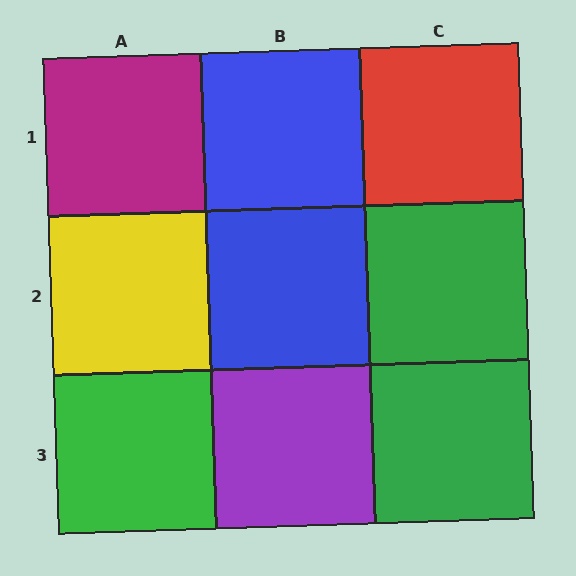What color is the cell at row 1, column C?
Red.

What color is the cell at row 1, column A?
Magenta.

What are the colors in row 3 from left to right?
Green, purple, green.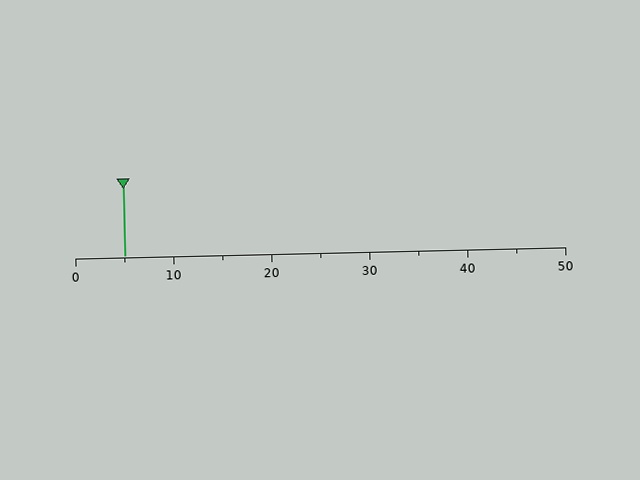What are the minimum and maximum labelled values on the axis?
The axis runs from 0 to 50.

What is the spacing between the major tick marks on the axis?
The major ticks are spaced 10 apart.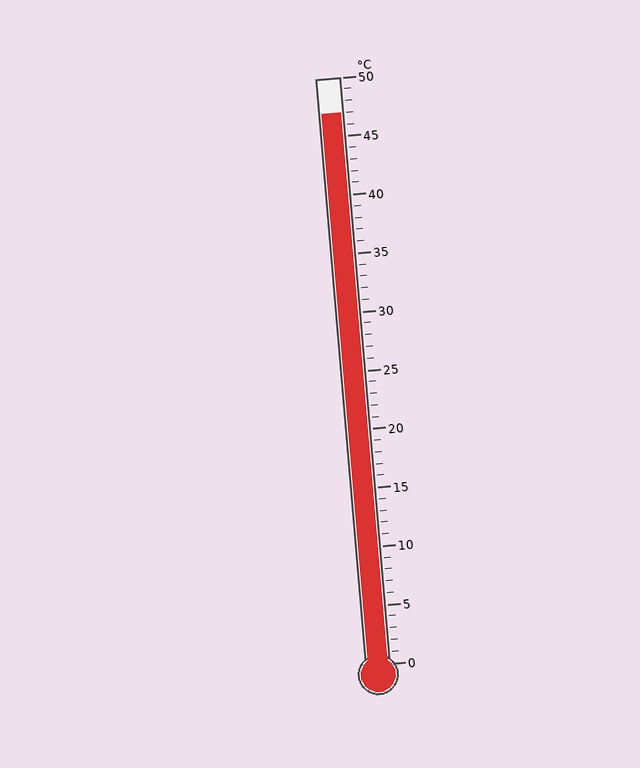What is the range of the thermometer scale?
The thermometer scale ranges from 0°C to 50°C.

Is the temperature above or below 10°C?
The temperature is above 10°C.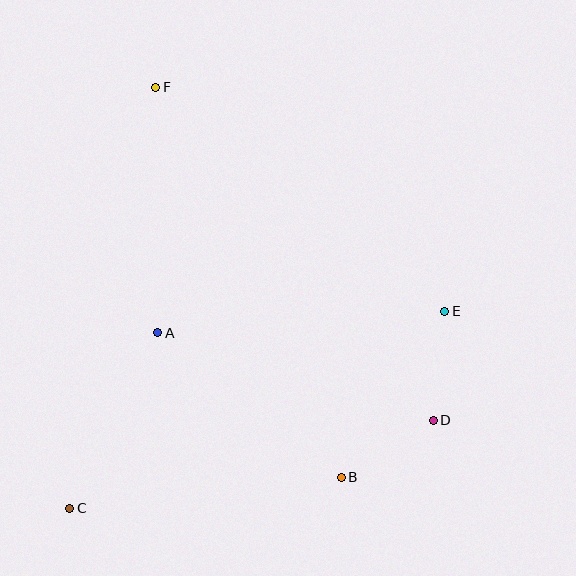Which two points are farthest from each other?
Points D and F are farthest from each other.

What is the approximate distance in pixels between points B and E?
The distance between B and E is approximately 196 pixels.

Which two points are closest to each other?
Points B and D are closest to each other.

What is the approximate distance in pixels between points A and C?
The distance between A and C is approximately 197 pixels.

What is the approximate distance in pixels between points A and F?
The distance between A and F is approximately 246 pixels.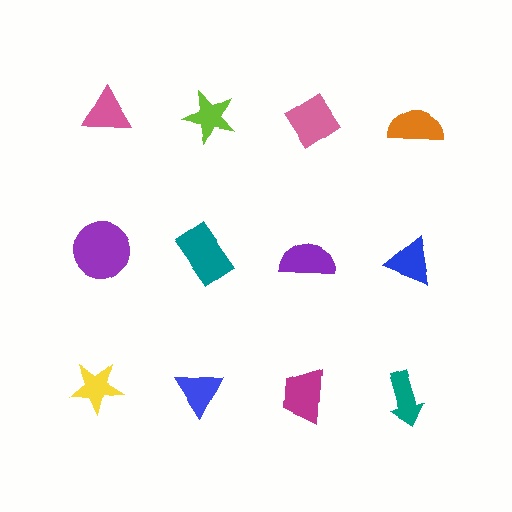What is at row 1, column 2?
A lime star.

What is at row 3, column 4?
A teal arrow.